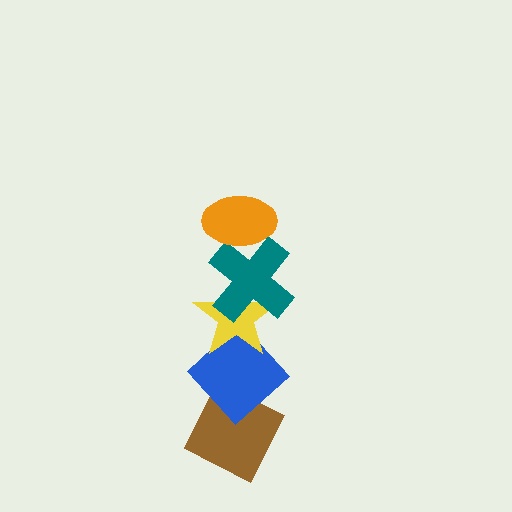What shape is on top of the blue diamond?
The yellow star is on top of the blue diamond.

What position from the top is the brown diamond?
The brown diamond is 5th from the top.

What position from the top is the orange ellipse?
The orange ellipse is 1st from the top.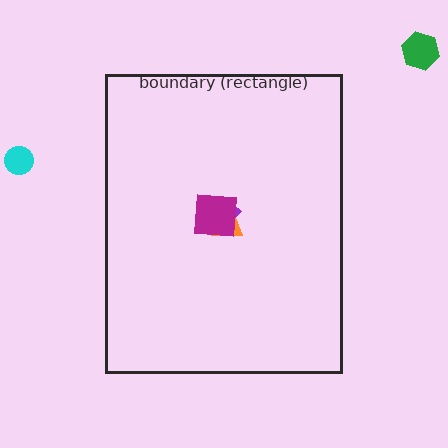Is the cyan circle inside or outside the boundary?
Outside.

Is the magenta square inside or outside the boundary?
Inside.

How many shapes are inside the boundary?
3 inside, 2 outside.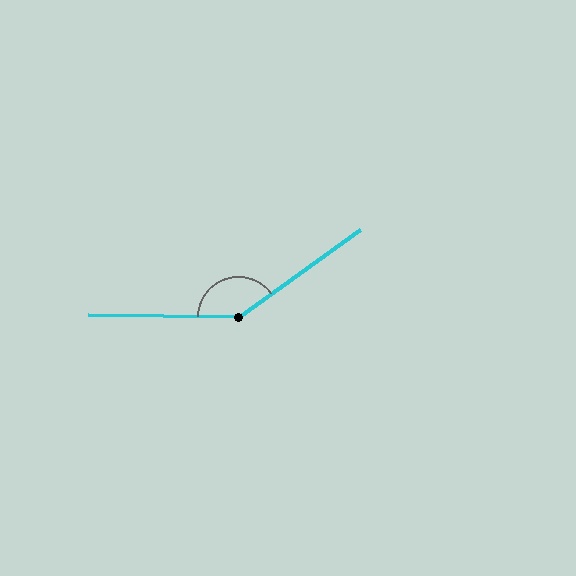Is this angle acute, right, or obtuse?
It is obtuse.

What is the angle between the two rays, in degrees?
Approximately 143 degrees.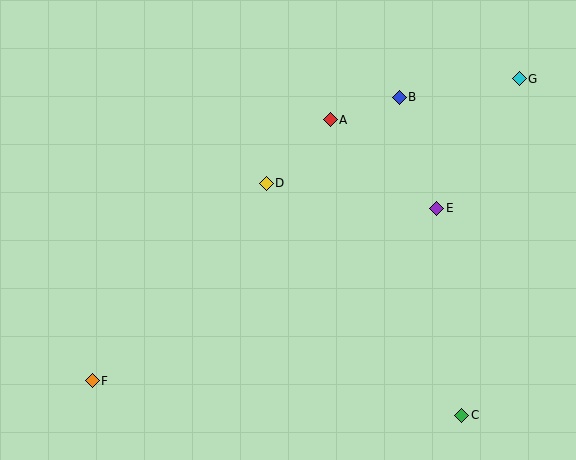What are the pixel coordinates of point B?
Point B is at (399, 97).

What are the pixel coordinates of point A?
Point A is at (330, 120).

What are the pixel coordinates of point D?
Point D is at (266, 183).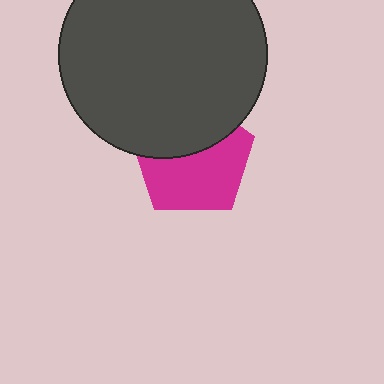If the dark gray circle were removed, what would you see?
You would see the complete magenta pentagon.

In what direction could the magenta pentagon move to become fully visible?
The magenta pentagon could move down. That would shift it out from behind the dark gray circle entirely.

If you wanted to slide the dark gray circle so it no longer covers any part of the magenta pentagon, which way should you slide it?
Slide it up — that is the most direct way to separate the two shapes.